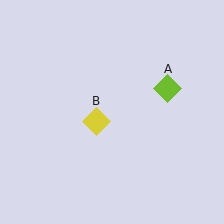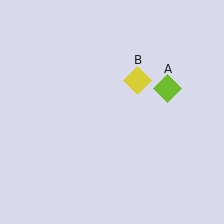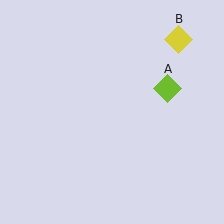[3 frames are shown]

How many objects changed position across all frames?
1 object changed position: yellow diamond (object B).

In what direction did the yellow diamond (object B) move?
The yellow diamond (object B) moved up and to the right.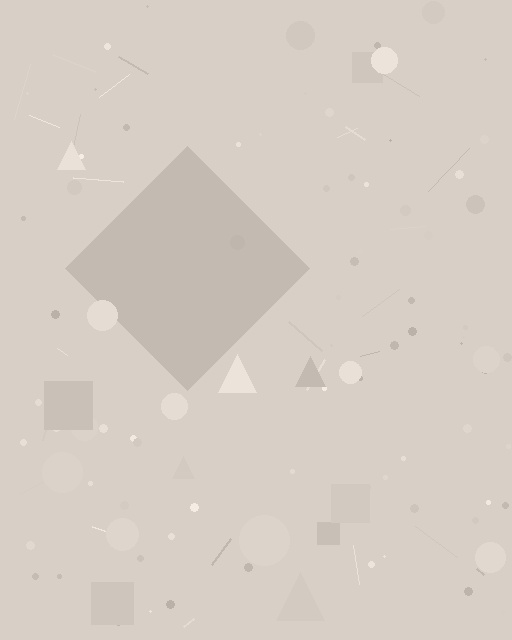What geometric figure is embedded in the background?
A diamond is embedded in the background.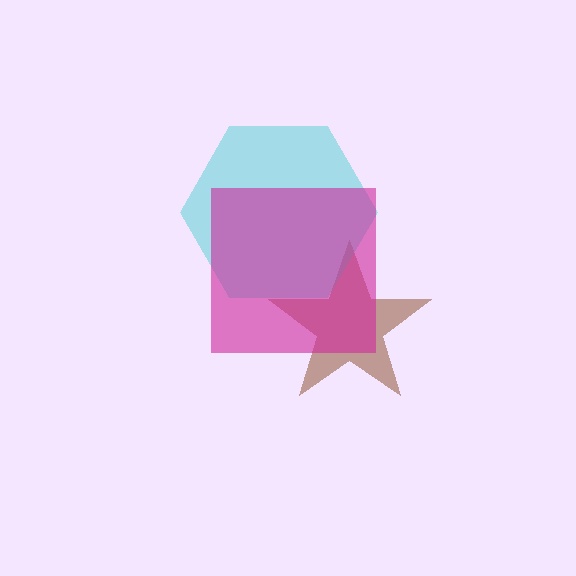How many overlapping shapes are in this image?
There are 3 overlapping shapes in the image.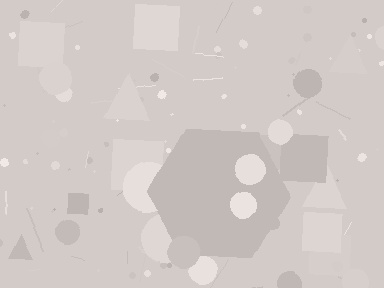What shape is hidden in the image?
A hexagon is hidden in the image.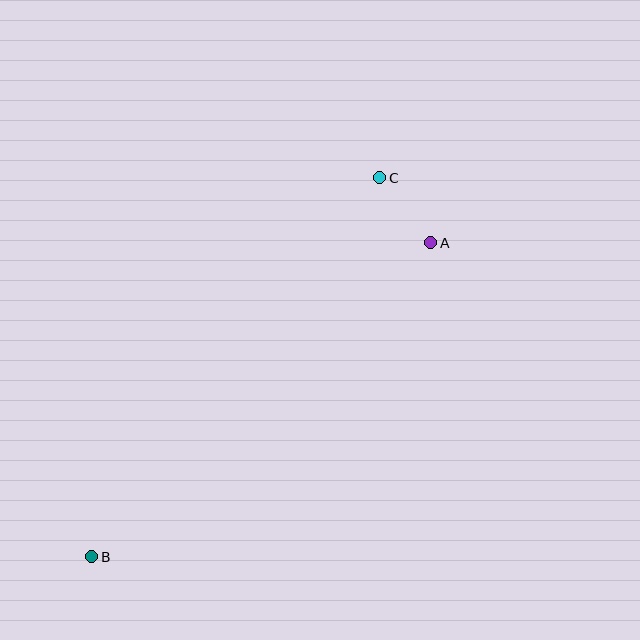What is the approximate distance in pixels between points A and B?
The distance between A and B is approximately 462 pixels.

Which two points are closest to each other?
Points A and C are closest to each other.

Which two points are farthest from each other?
Points B and C are farthest from each other.